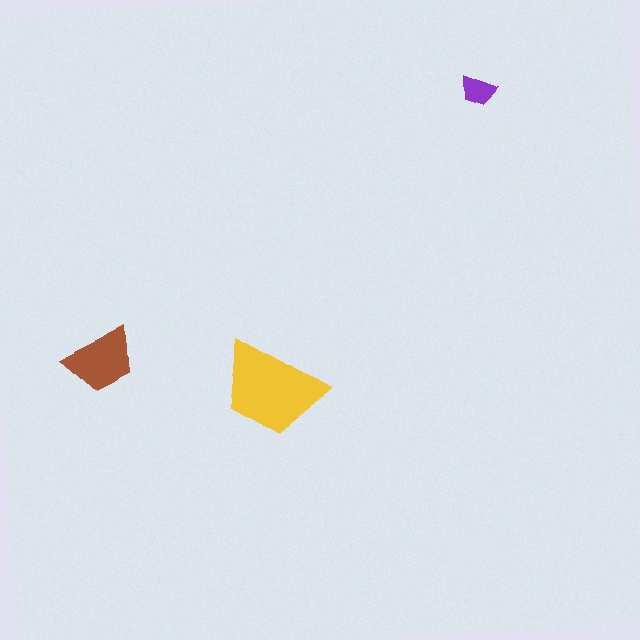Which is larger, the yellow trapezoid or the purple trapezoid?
The yellow one.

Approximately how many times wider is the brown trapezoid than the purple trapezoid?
About 2 times wider.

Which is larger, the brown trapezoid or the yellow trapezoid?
The yellow one.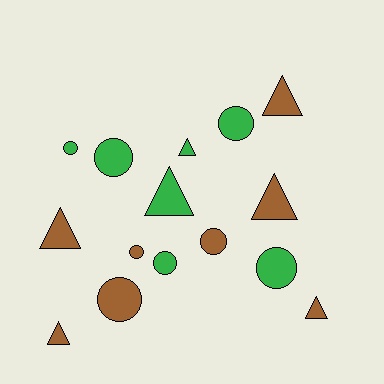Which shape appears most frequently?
Circle, with 8 objects.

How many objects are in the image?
There are 15 objects.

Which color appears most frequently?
Brown, with 8 objects.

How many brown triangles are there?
There are 5 brown triangles.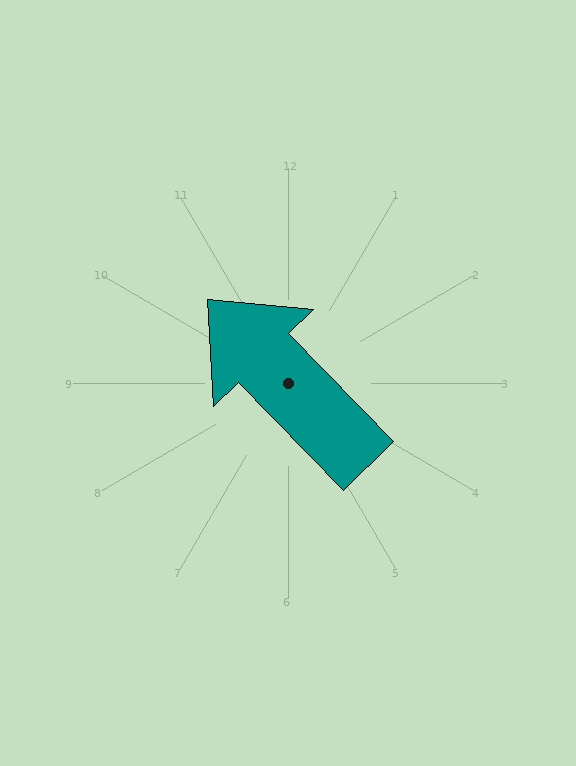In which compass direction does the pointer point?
Northwest.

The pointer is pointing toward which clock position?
Roughly 11 o'clock.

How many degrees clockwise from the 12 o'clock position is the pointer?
Approximately 316 degrees.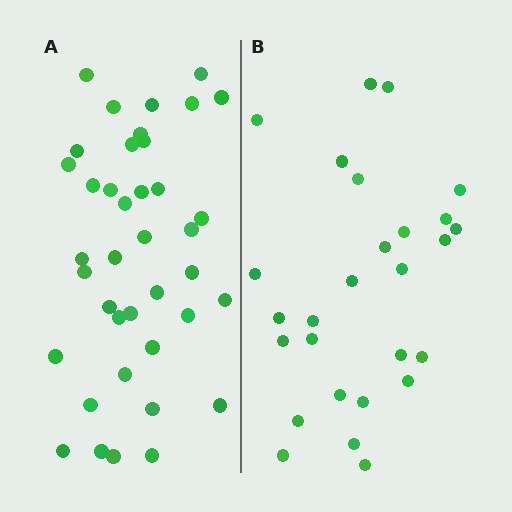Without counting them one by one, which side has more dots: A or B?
Region A (the left region) has more dots.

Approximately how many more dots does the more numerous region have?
Region A has roughly 12 or so more dots than region B.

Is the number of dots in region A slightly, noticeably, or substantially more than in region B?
Region A has noticeably more, but not dramatically so. The ratio is roughly 1.4 to 1.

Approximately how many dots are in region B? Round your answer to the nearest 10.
About 30 dots. (The exact count is 27, which rounds to 30.)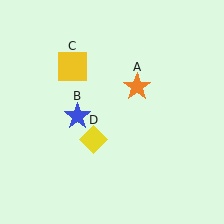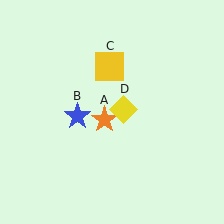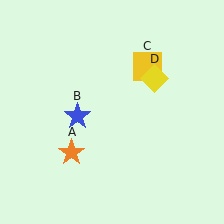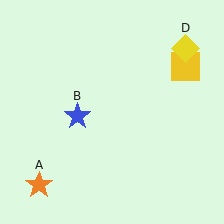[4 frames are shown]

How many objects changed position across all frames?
3 objects changed position: orange star (object A), yellow square (object C), yellow diamond (object D).